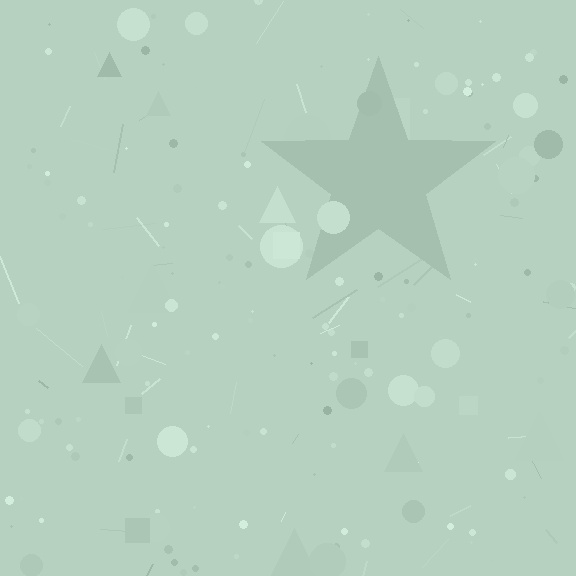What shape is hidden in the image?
A star is hidden in the image.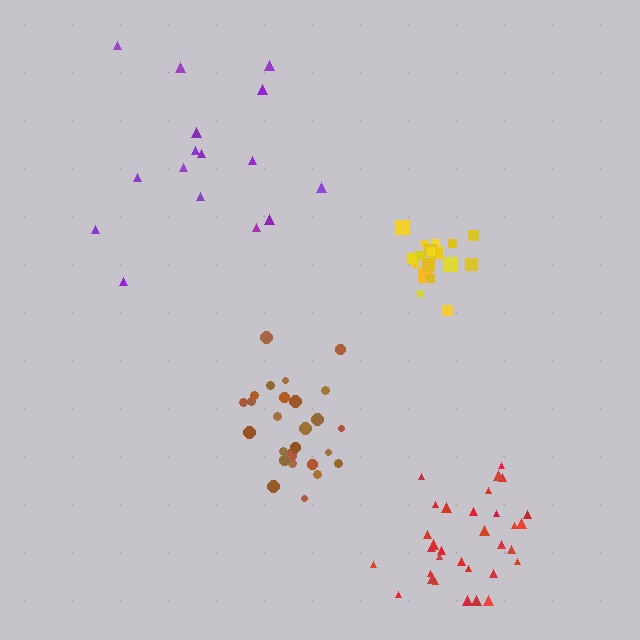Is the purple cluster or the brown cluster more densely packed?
Brown.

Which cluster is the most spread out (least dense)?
Purple.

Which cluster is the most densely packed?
Yellow.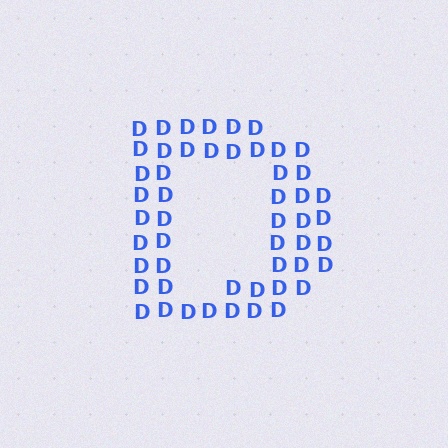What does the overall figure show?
The overall figure shows the letter D.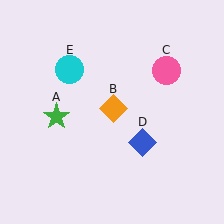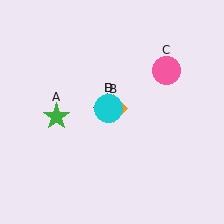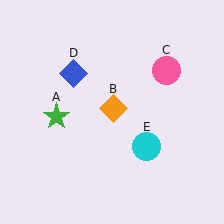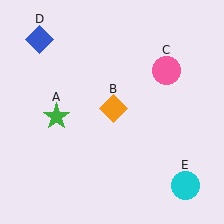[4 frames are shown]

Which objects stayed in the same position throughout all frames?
Green star (object A) and orange diamond (object B) and pink circle (object C) remained stationary.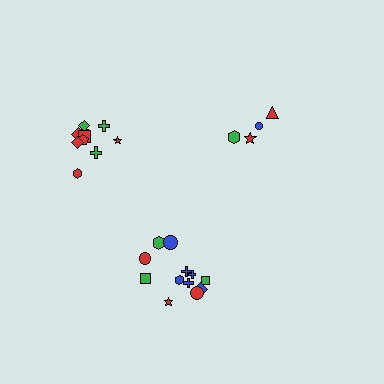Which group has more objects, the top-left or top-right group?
The top-left group.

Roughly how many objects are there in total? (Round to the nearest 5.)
Roughly 25 objects in total.